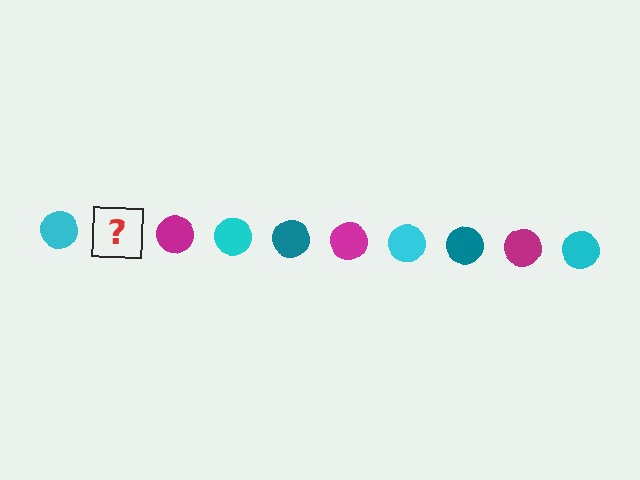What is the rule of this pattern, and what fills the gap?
The rule is that the pattern cycles through cyan, teal, magenta circles. The gap should be filled with a teal circle.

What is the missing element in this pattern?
The missing element is a teal circle.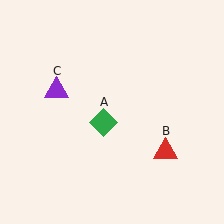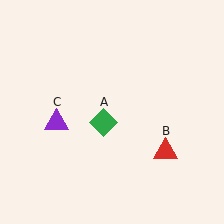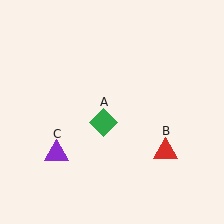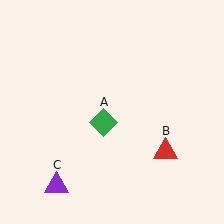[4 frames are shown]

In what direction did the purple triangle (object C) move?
The purple triangle (object C) moved down.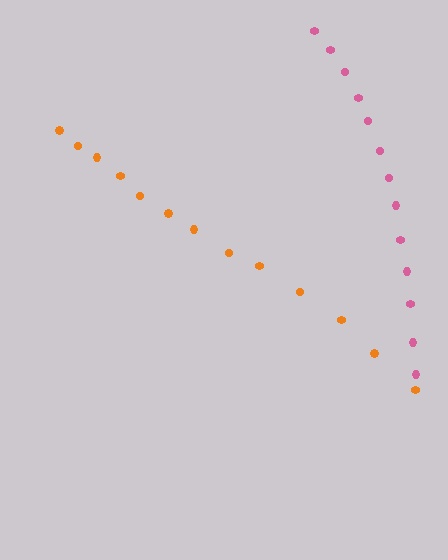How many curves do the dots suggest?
There are 2 distinct paths.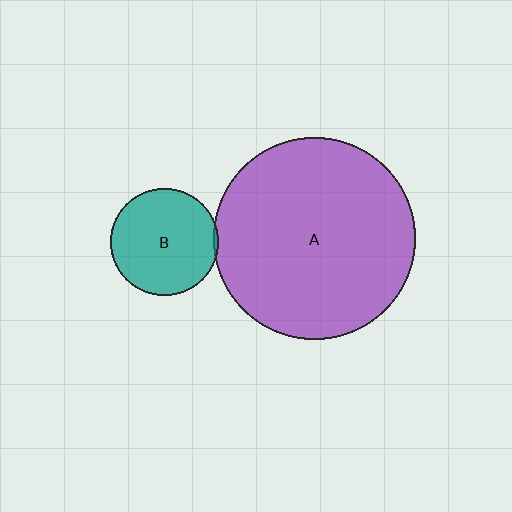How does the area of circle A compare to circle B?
Approximately 3.5 times.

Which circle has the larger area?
Circle A (purple).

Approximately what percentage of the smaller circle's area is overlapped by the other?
Approximately 5%.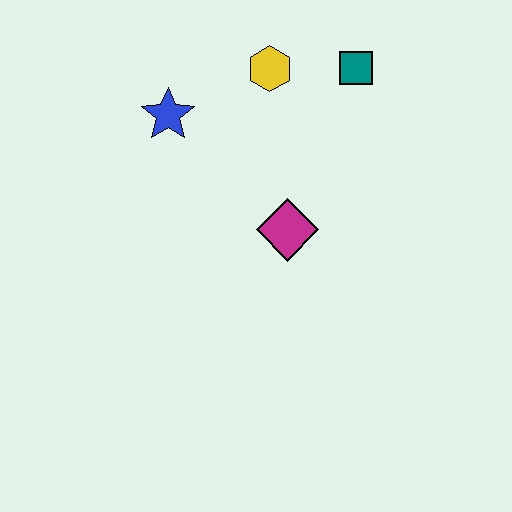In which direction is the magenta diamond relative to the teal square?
The magenta diamond is below the teal square.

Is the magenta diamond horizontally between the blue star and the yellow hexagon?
No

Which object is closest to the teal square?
The yellow hexagon is closest to the teal square.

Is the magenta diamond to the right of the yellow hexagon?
Yes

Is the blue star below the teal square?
Yes